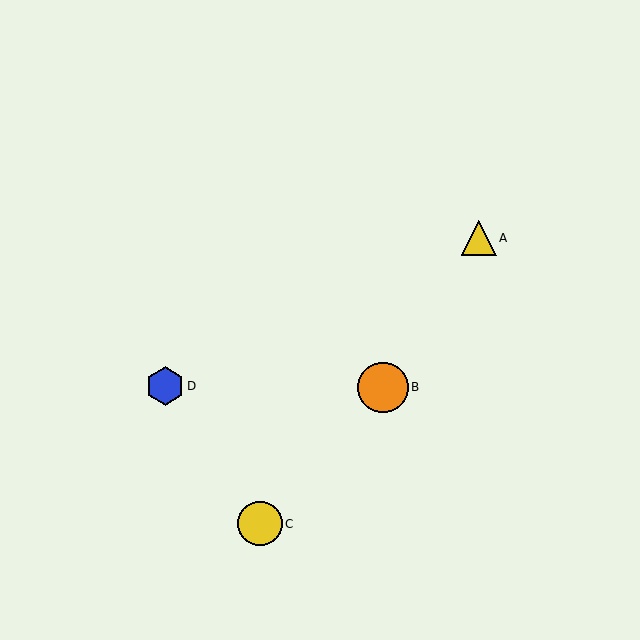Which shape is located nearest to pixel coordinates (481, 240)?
The yellow triangle (labeled A) at (479, 238) is nearest to that location.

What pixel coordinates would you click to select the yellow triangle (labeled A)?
Click at (479, 238) to select the yellow triangle A.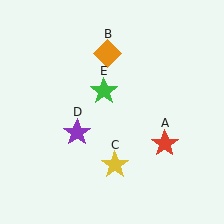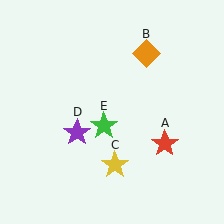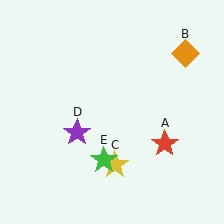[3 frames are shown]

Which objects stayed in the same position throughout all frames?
Red star (object A) and yellow star (object C) and purple star (object D) remained stationary.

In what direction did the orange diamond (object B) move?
The orange diamond (object B) moved right.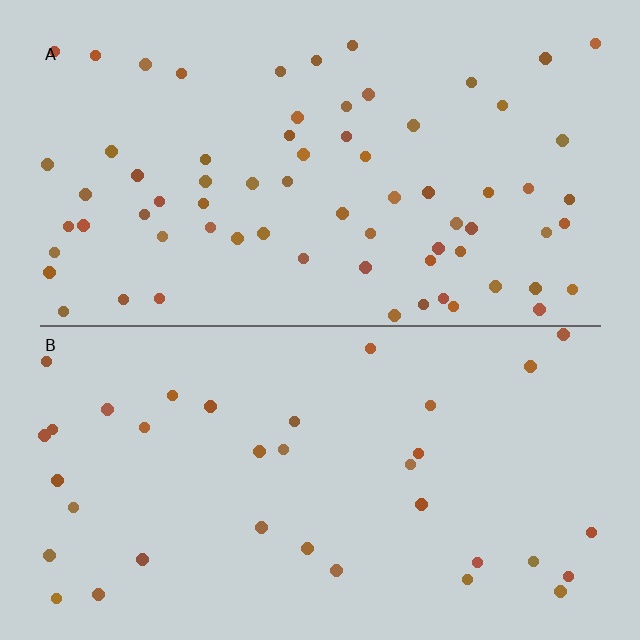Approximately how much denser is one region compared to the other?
Approximately 2.0× — region A over region B.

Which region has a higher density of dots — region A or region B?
A (the top).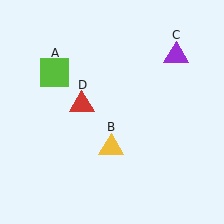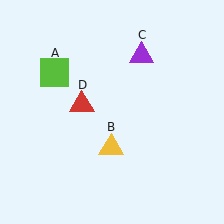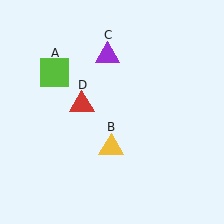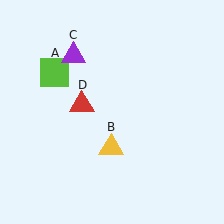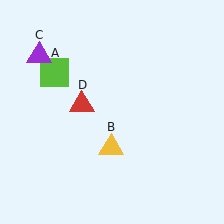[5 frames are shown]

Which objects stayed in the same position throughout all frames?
Lime square (object A) and yellow triangle (object B) and red triangle (object D) remained stationary.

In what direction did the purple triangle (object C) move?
The purple triangle (object C) moved left.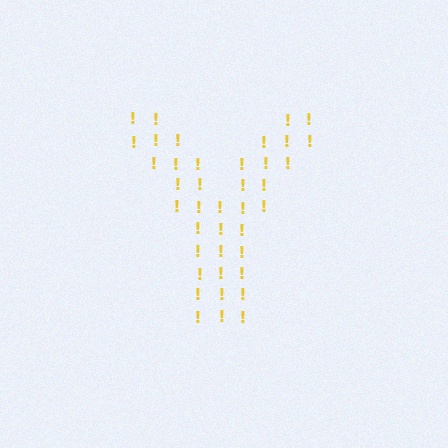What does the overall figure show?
The overall figure shows the letter Y.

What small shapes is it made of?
It is made of small exclamation marks.